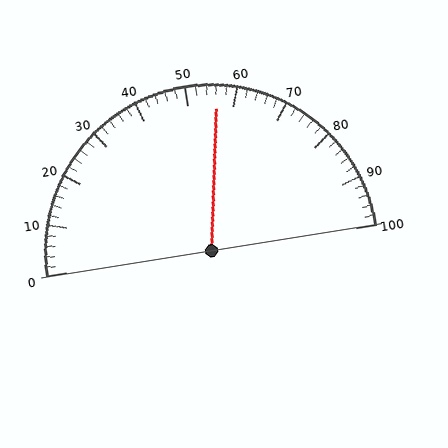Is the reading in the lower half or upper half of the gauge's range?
The reading is in the upper half of the range (0 to 100).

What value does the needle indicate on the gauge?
The needle indicates approximately 56.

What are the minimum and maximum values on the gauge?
The gauge ranges from 0 to 100.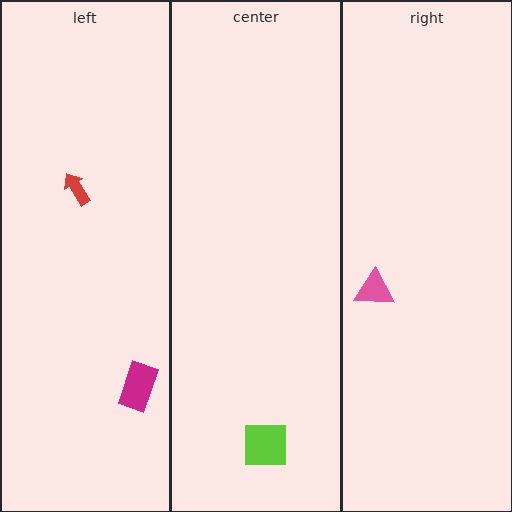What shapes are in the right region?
The pink triangle.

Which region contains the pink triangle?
The right region.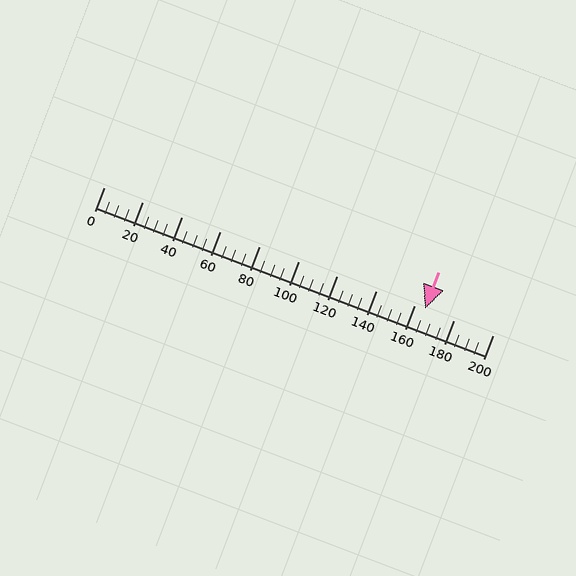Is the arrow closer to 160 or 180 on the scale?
The arrow is closer to 160.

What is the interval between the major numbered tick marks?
The major tick marks are spaced 20 units apart.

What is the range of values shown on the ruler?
The ruler shows values from 0 to 200.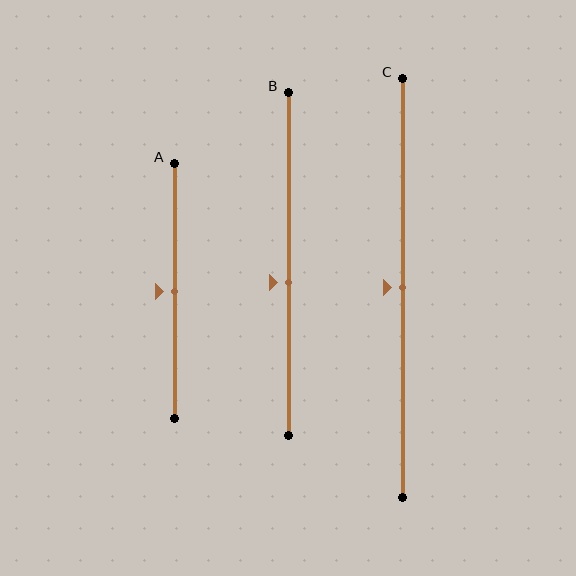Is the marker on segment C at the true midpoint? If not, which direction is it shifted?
Yes, the marker on segment C is at the true midpoint.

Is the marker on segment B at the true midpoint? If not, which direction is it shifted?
No, the marker on segment B is shifted downward by about 5% of the segment length.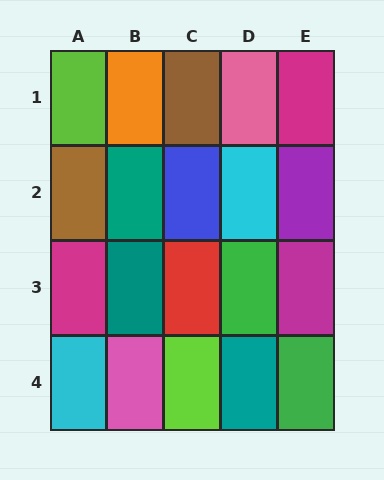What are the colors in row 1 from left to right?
Lime, orange, brown, pink, magenta.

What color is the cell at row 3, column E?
Magenta.